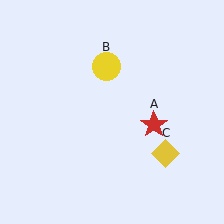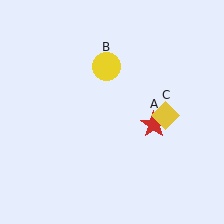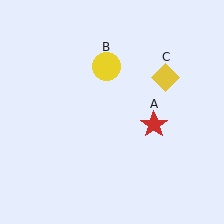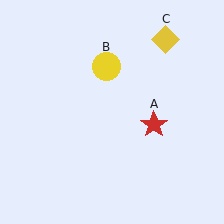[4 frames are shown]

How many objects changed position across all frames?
1 object changed position: yellow diamond (object C).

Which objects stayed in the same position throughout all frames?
Red star (object A) and yellow circle (object B) remained stationary.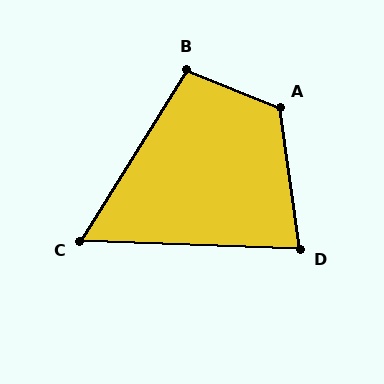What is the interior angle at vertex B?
Approximately 100 degrees (obtuse).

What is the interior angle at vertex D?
Approximately 80 degrees (acute).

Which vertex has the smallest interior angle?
C, at approximately 60 degrees.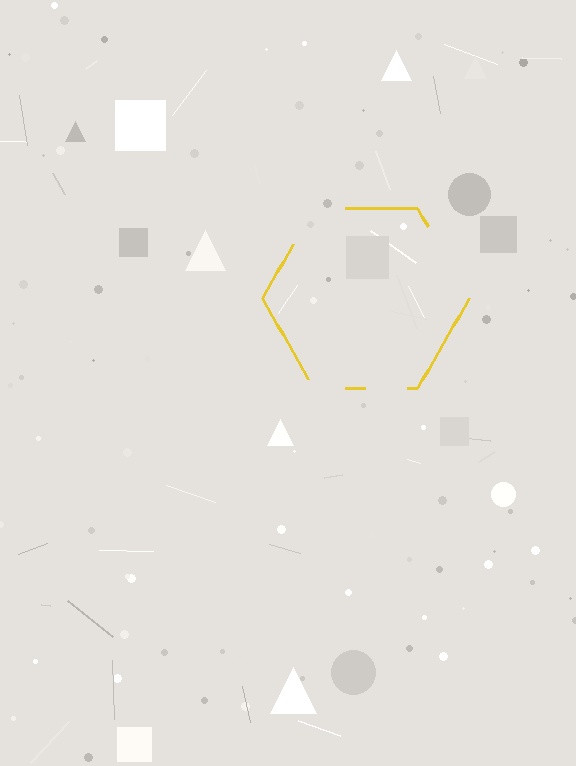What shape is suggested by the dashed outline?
The dashed outline suggests a hexagon.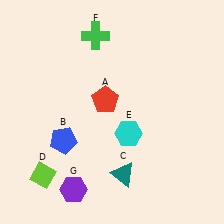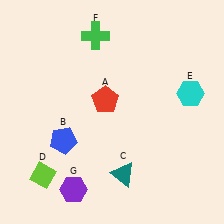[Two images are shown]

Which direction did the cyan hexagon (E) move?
The cyan hexagon (E) moved right.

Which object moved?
The cyan hexagon (E) moved right.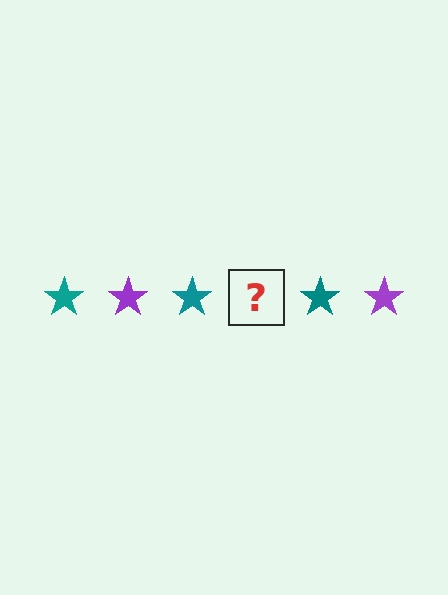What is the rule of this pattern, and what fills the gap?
The rule is that the pattern cycles through teal, purple stars. The gap should be filled with a purple star.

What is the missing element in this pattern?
The missing element is a purple star.